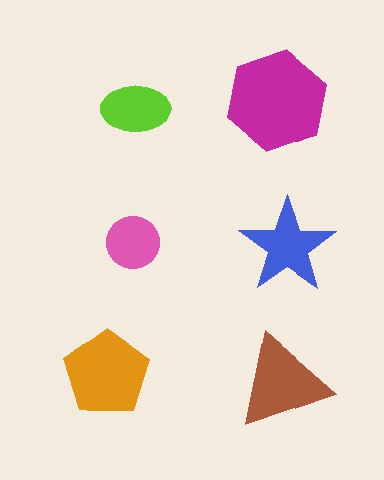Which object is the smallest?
The pink circle.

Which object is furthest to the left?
The orange pentagon is leftmost.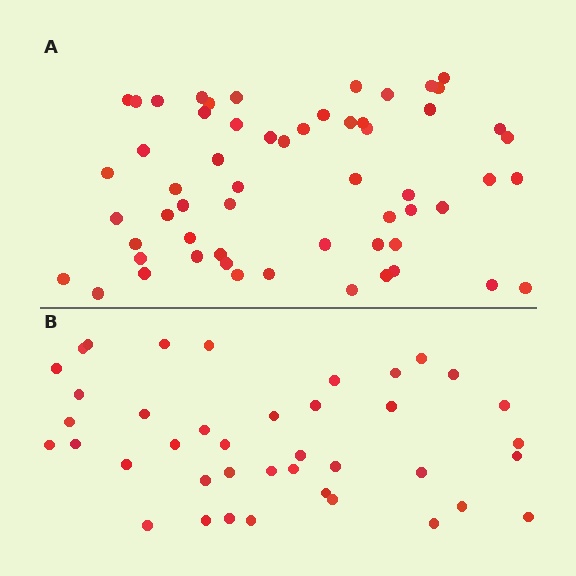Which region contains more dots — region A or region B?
Region A (the top region) has more dots.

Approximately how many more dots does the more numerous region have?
Region A has approximately 20 more dots than region B.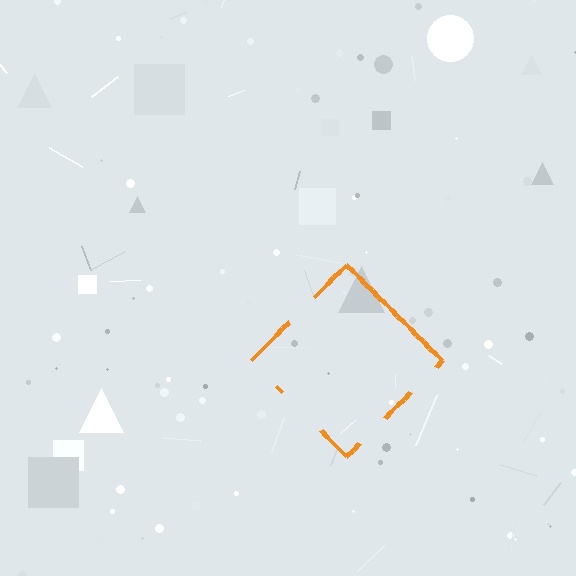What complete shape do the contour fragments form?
The contour fragments form a diamond.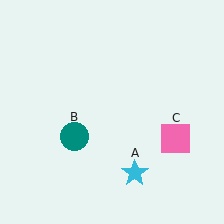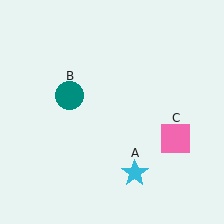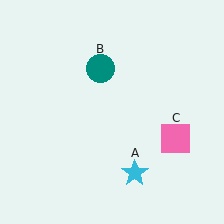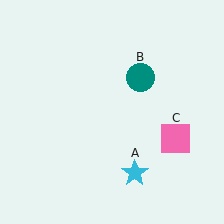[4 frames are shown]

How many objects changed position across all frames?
1 object changed position: teal circle (object B).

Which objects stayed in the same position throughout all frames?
Cyan star (object A) and pink square (object C) remained stationary.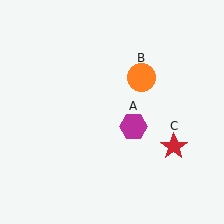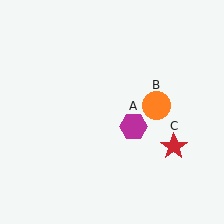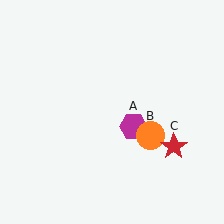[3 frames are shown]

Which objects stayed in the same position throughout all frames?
Magenta hexagon (object A) and red star (object C) remained stationary.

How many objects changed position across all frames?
1 object changed position: orange circle (object B).